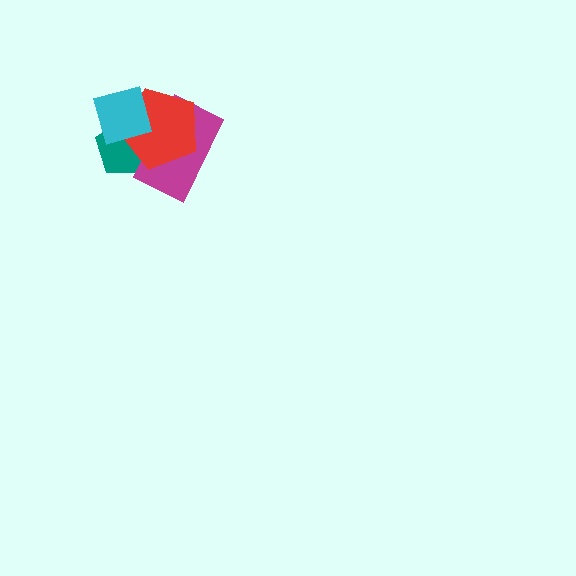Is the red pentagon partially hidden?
Yes, it is partially covered by another shape.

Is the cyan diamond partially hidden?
No, no other shape covers it.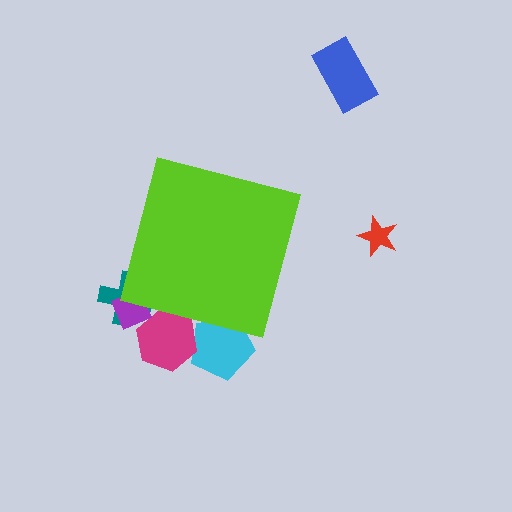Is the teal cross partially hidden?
Yes, the teal cross is partially hidden behind the lime square.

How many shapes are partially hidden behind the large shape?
4 shapes are partially hidden.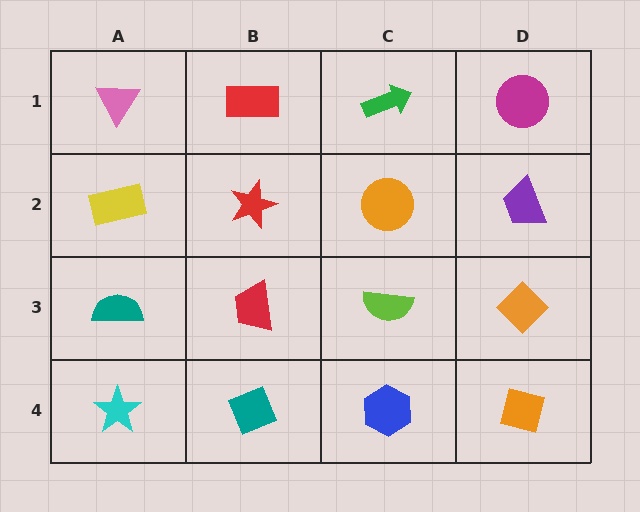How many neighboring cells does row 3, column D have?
3.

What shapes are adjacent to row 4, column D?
An orange diamond (row 3, column D), a blue hexagon (row 4, column C).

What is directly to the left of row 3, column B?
A teal semicircle.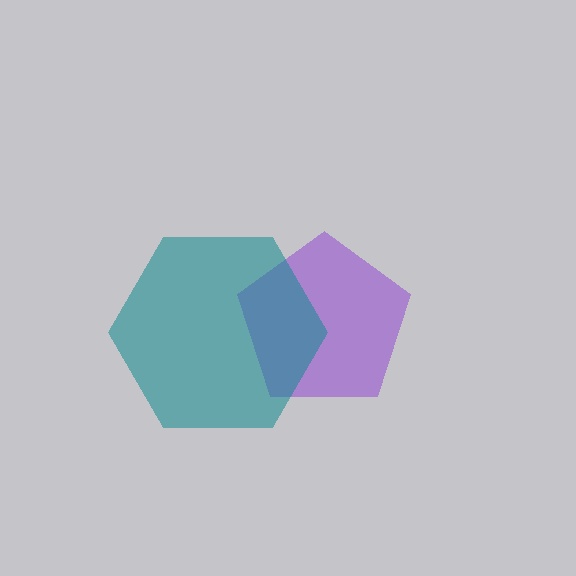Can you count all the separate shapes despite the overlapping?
Yes, there are 2 separate shapes.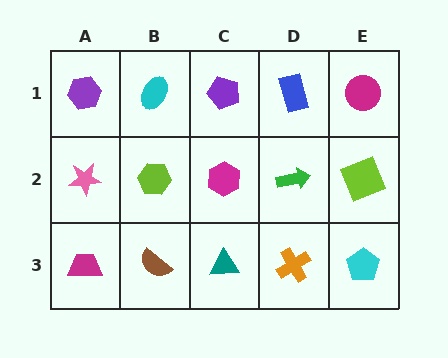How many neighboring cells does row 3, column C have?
3.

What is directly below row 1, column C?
A magenta hexagon.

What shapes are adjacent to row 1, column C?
A magenta hexagon (row 2, column C), a cyan ellipse (row 1, column B), a blue rectangle (row 1, column D).